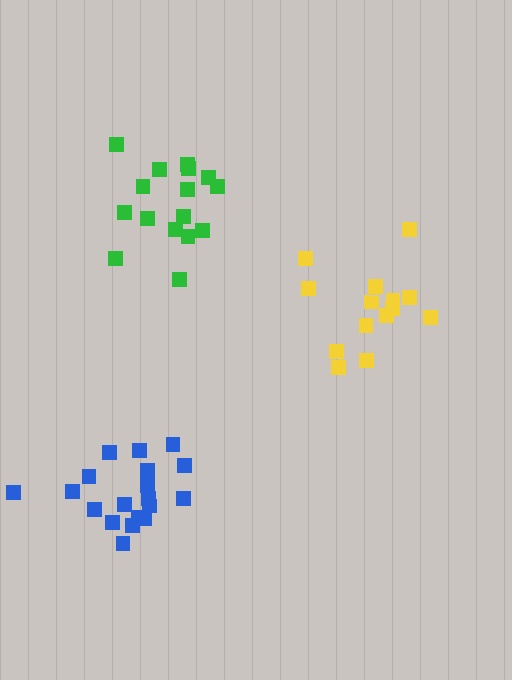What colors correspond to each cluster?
The clusters are colored: yellow, green, blue.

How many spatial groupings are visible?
There are 3 spatial groupings.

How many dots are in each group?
Group 1: 14 dots, Group 2: 16 dots, Group 3: 19 dots (49 total).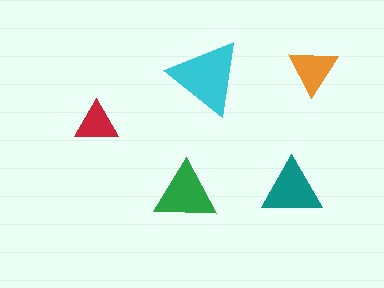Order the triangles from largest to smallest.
the cyan one, the green one, the teal one, the orange one, the red one.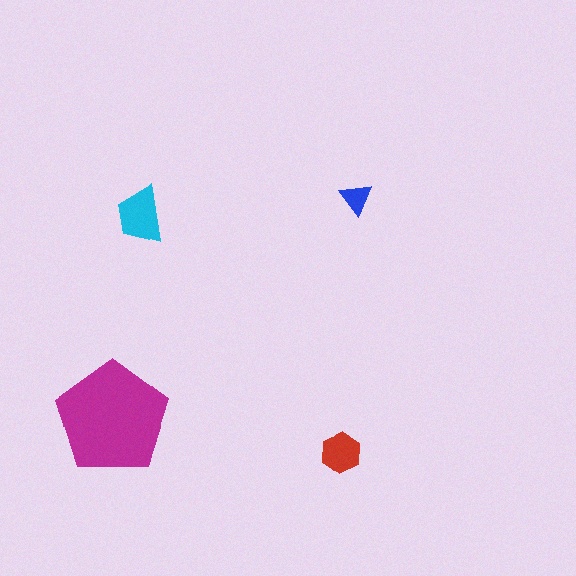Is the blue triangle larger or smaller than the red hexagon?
Smaller.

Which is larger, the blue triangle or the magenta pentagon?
The magenta pentagon.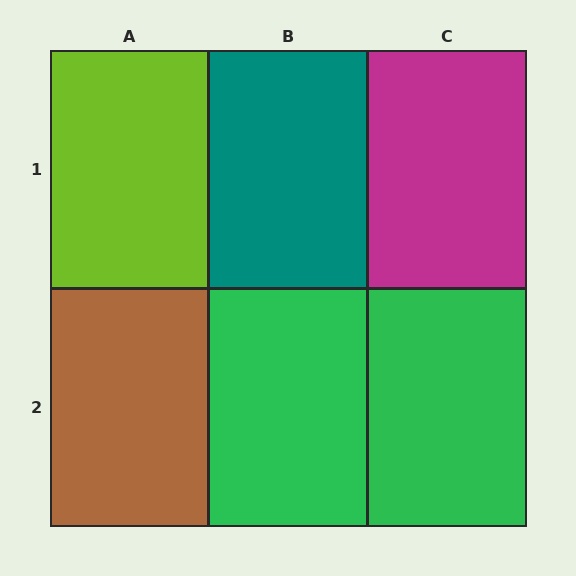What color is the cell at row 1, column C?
Magenta.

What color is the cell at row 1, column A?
Lime.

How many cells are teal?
1 cell is teal.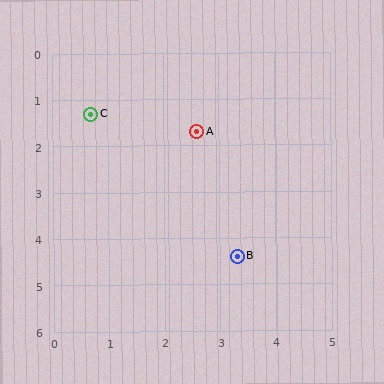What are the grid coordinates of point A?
Point A is at approximately (2.6, 1.7).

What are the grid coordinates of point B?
Point B is at approximately (3.3, 4.4).